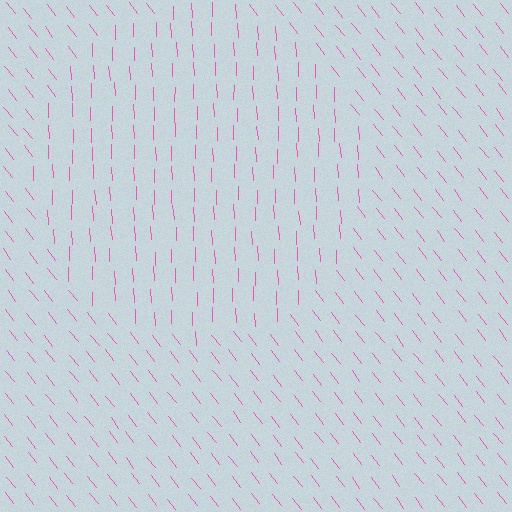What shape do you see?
I see a circle.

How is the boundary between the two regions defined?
The boundary is defined purely by a change in line orientation (approximately 35 degrees difference). All lines are the same color and thickness.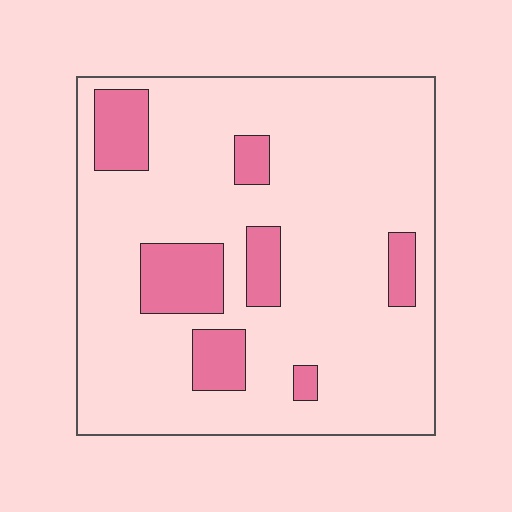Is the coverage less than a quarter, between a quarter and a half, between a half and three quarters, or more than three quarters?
Less than a quarter.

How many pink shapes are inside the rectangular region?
7.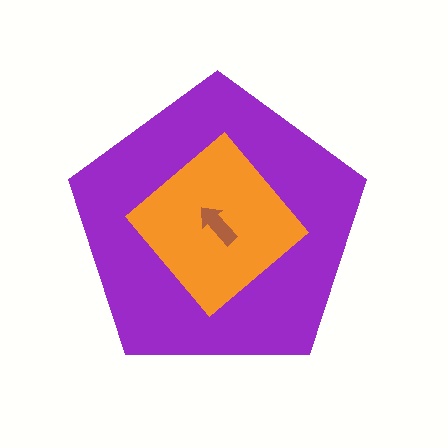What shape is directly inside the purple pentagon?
The orange diamond.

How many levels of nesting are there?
3.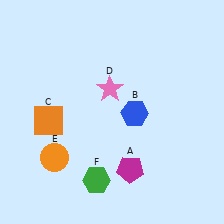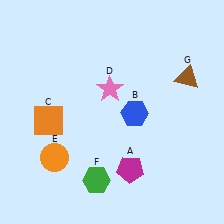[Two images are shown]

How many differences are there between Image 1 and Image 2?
There is 1 difference between the two images.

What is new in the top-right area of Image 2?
A brown triangle (G) was added in the top-right area of Image 2.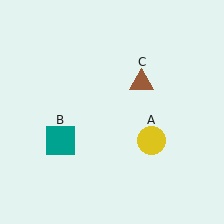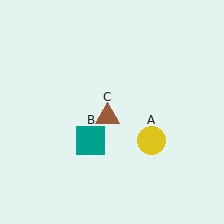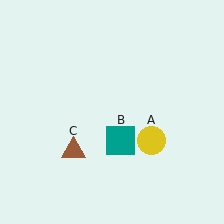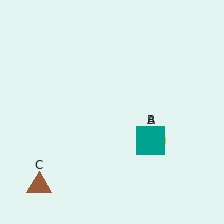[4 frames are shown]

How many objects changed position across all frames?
2 objects changed position: teal square (object B), brown triangle (object C).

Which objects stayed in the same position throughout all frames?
Yellow circle (object A) remained stationary.